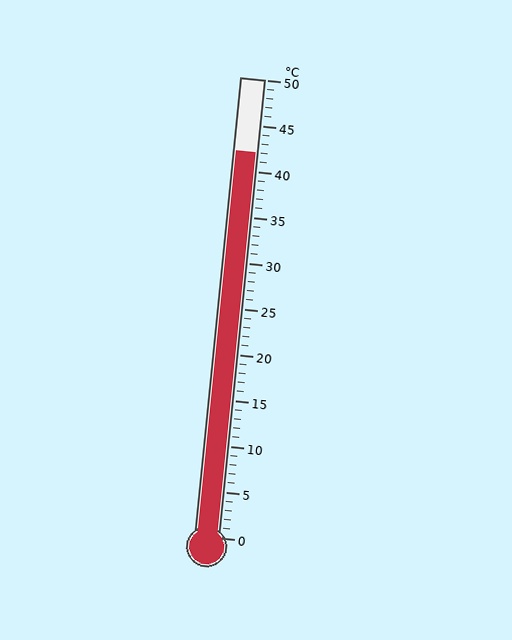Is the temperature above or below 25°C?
The temperature is above 25°C.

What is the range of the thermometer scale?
The thermometer scale ranges from 0°C to 50°C.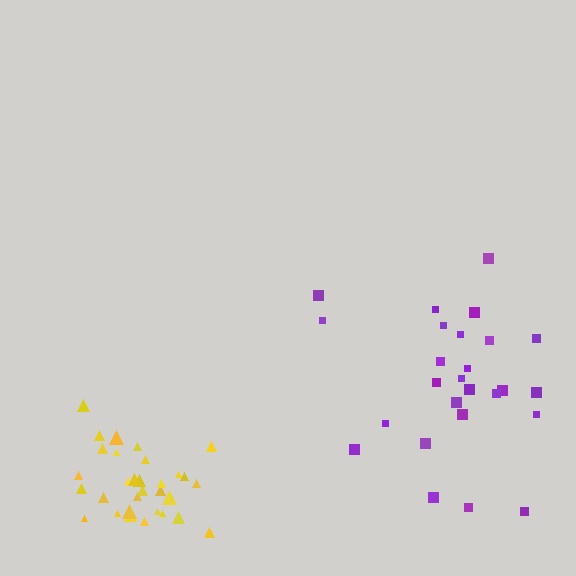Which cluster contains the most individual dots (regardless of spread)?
Yellow (31).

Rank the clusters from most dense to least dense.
yellow, purple.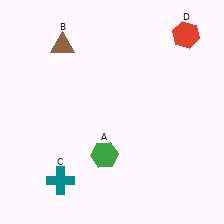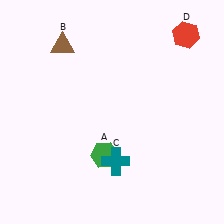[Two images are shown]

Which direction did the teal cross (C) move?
The teal cross (C) moved right.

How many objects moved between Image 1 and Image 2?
1 object moved between the two images.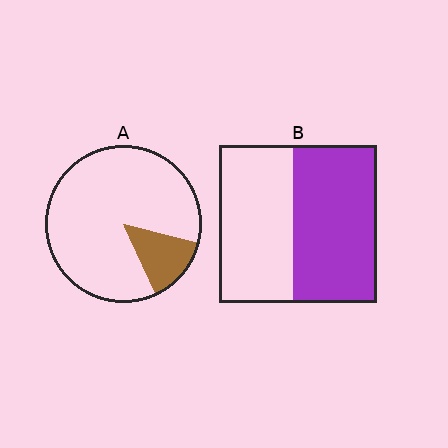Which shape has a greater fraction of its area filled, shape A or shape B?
Shape B.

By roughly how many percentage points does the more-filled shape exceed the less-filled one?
By roughly 40 percentage points (B over A).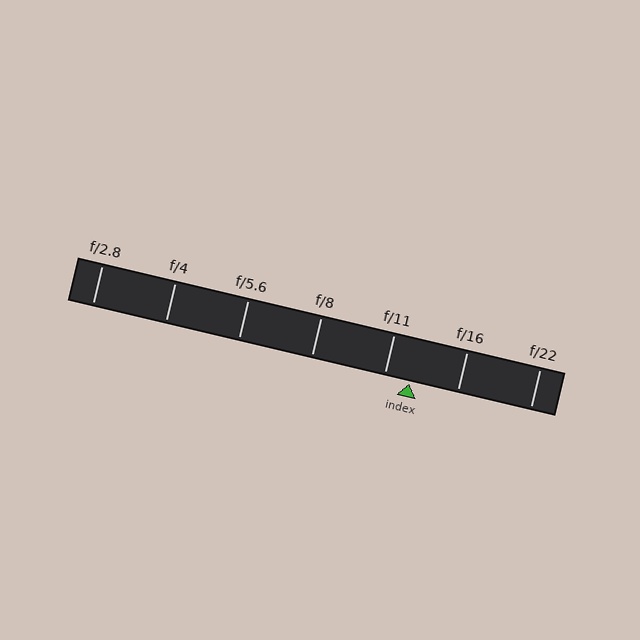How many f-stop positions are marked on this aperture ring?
There are 7 f-stop positions marked.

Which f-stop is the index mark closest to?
The index mark is closest to f/11.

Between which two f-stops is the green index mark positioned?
The index mark is between f/11 and f/16.